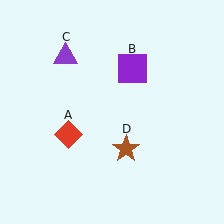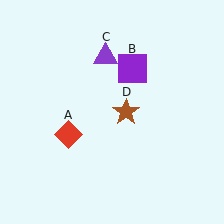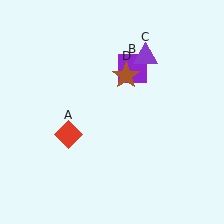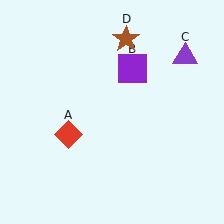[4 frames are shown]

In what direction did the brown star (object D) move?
The brown star (object D) moved up.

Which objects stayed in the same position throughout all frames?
Red diamond (object A) and purple square (object B) remained stationary.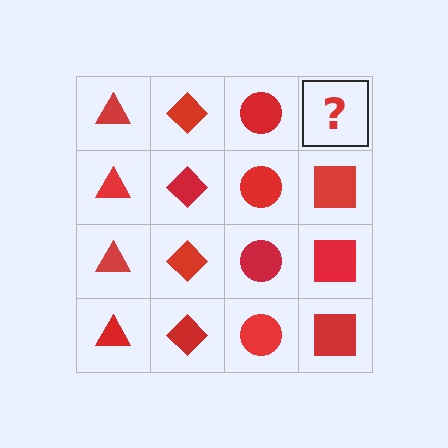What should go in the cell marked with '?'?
The missing cell should contain a red square.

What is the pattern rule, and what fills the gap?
The rule is that each column has a consistent shape. The gap should be filled with a red square.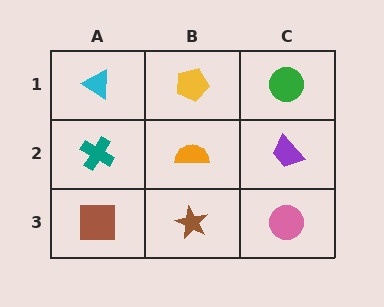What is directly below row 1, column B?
An orange semicircle.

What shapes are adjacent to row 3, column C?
A purple trapezoid (row 2, column C), a brown star (row 3, column B).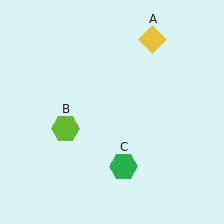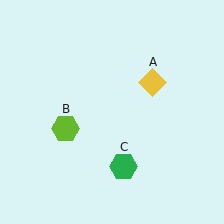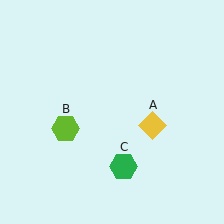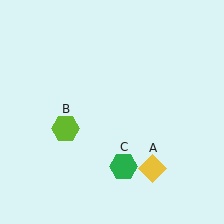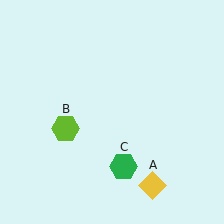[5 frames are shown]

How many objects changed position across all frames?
1 object changed position: yellow diamond (object A).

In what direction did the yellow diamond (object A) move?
The yellow diamond (object A) moved down.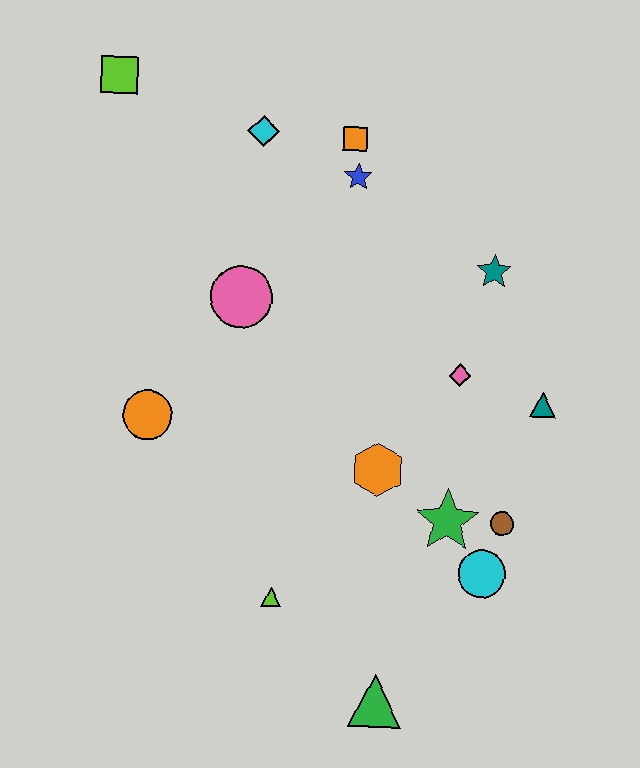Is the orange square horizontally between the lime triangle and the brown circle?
Yes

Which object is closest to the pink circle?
The orange circle is closest to the pink circle.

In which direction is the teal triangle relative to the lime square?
The teal triangle is to the right of the lime square.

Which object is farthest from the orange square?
The green triangle is farthest from the orange square.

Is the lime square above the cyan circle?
Yes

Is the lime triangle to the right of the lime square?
Yes